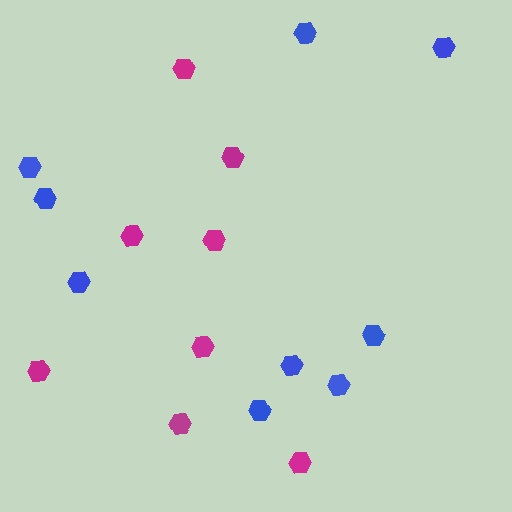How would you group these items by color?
There are 2 groups: one group of magenta hexagons (8) and one group of blue hexagons (9).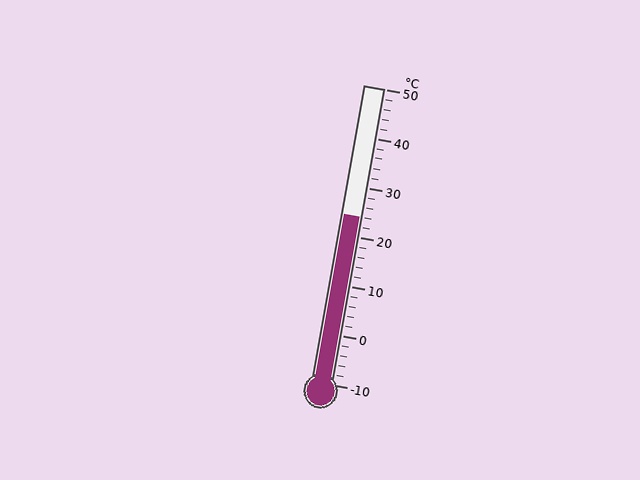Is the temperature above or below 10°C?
The temperature is above 10°C.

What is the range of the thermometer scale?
The thermometer scale ranges from -10°C to 50°C.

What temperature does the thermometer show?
The thermometer shows approximately 24°C.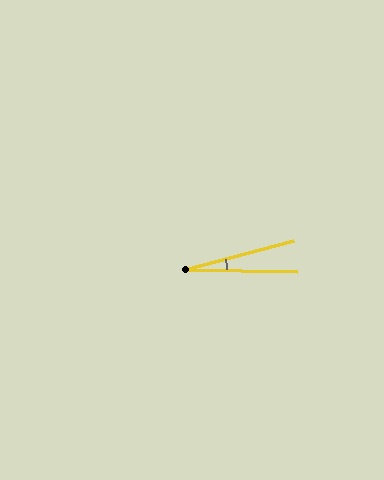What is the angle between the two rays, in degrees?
Approximately 16 degrees.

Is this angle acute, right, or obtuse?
It is acute.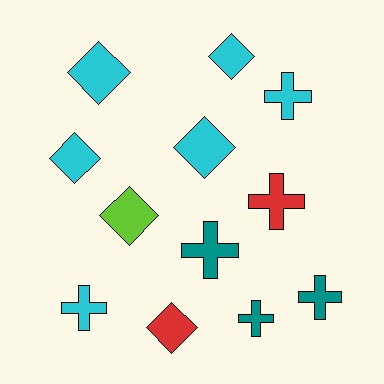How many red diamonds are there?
There is 1 red diamond.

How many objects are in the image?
There are 12 objects.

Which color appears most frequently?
Cyan, with 6 objects.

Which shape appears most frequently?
Cross, with 6 objects.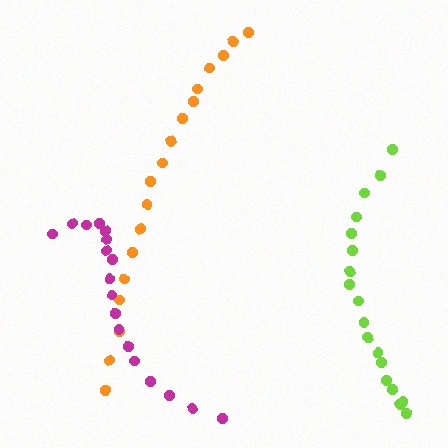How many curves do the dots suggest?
There are 3 distinct paths.